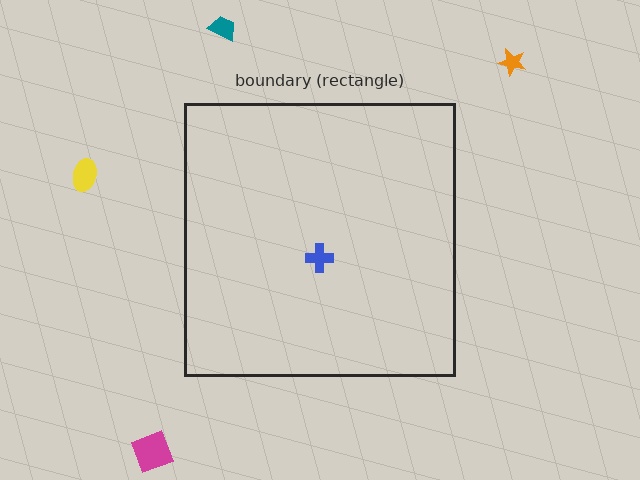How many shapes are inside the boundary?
1 inside, 4 outside.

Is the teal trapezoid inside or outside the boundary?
Outside.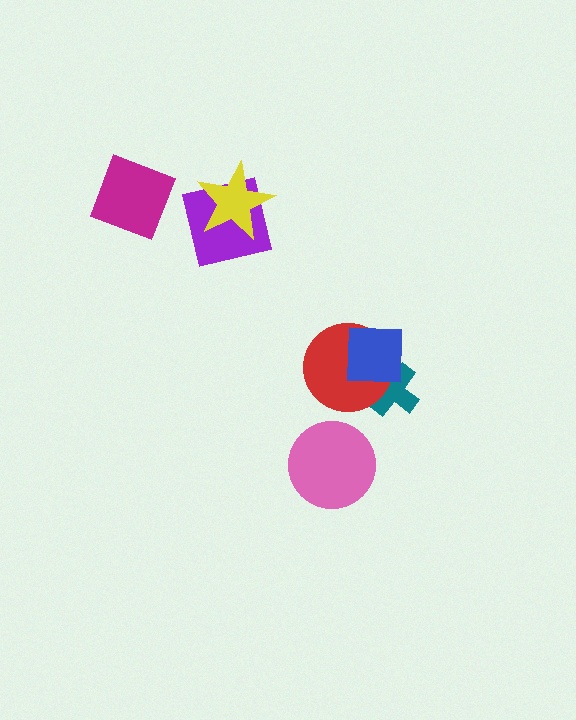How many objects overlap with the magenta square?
0 objects overlap with the magenta square.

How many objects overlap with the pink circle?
0 objects overlap with the pink circle.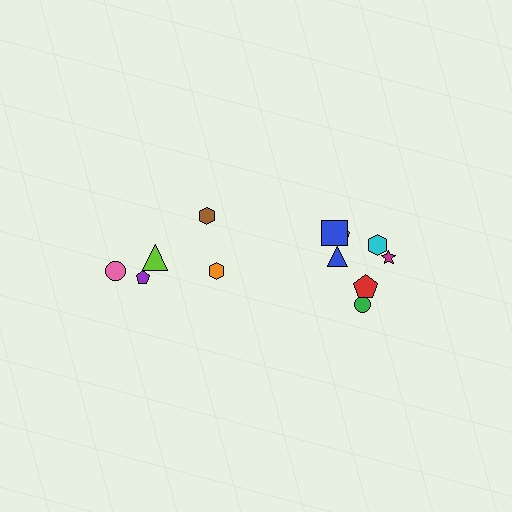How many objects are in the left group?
There are 5 objects.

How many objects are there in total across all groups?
There are 12 objects.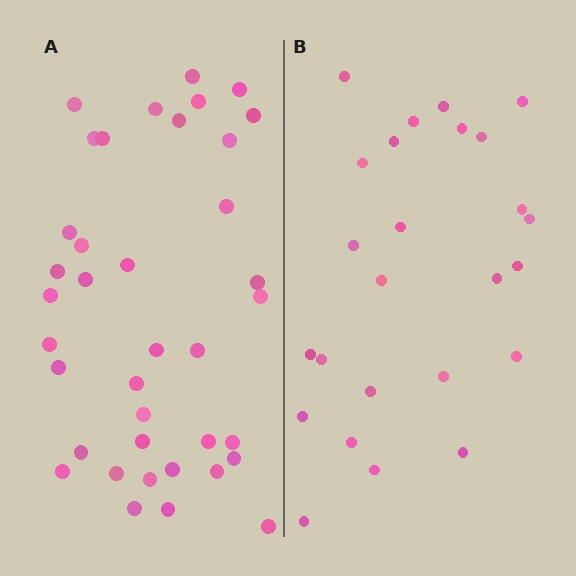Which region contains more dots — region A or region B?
Region A (the left region) has more dots.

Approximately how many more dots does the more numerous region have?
Region A has approximately 15 more dots than region B.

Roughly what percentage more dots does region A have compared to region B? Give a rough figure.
About 50% more.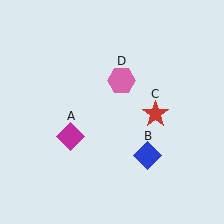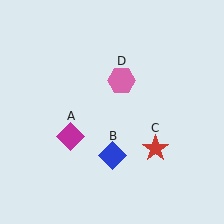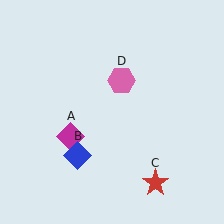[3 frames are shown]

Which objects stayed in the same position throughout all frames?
Magenta diamond (object A) and pink hexagon (object D) remained stationary.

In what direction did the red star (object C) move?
The red star (object C) moved down.